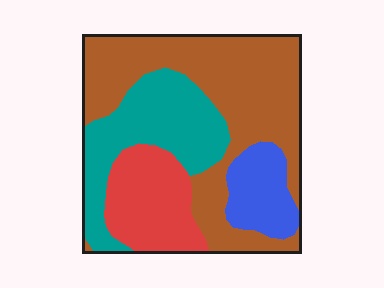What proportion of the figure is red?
Red covers roughly 20% of the figure.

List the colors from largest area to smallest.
From largest to smallest: brown, teal, red, blue.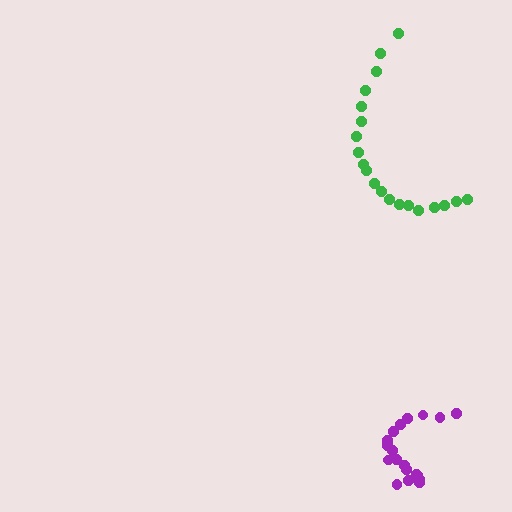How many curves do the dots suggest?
There are 2 distinct paths.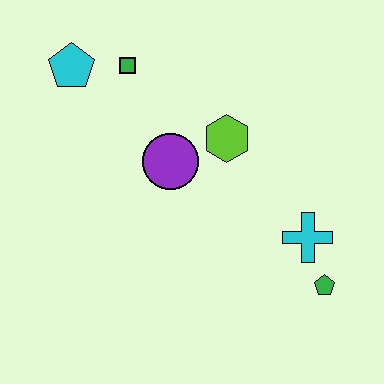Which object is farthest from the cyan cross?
The cyan pentagon is farthest from the cyan cross.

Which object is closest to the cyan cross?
The green pentagon is closest to the cyan cross.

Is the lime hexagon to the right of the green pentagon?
No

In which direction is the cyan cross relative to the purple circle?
The cyan cross is to the right of the purple circle.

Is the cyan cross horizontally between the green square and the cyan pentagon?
No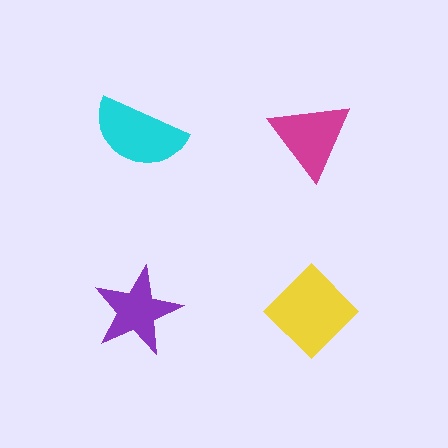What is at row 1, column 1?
A cyan semicircle.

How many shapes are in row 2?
2 shapes.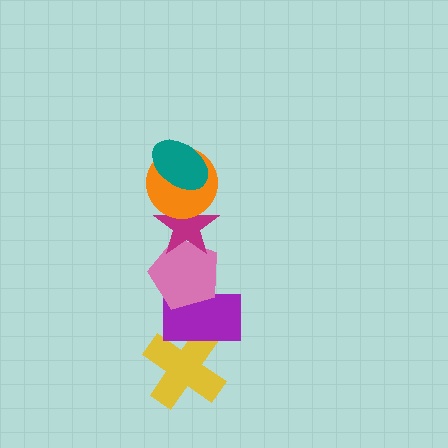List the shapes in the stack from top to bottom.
From top to bottom: the teal ellipse, the orange circle, the magenta star, the pink pentagon, the purple rectangle, the yellow cross.